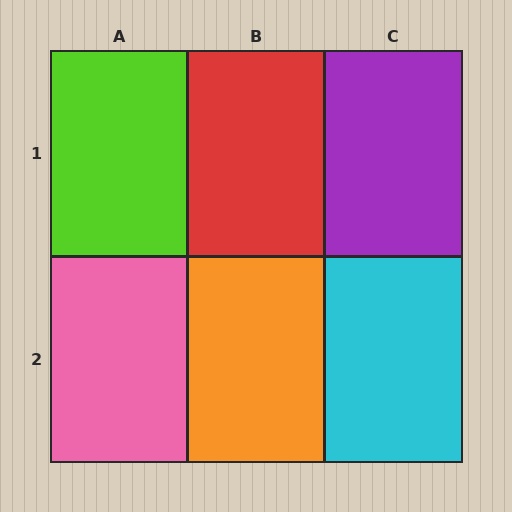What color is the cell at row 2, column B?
Orange.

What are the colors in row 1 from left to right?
Lime, red, purple.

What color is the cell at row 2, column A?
Pink.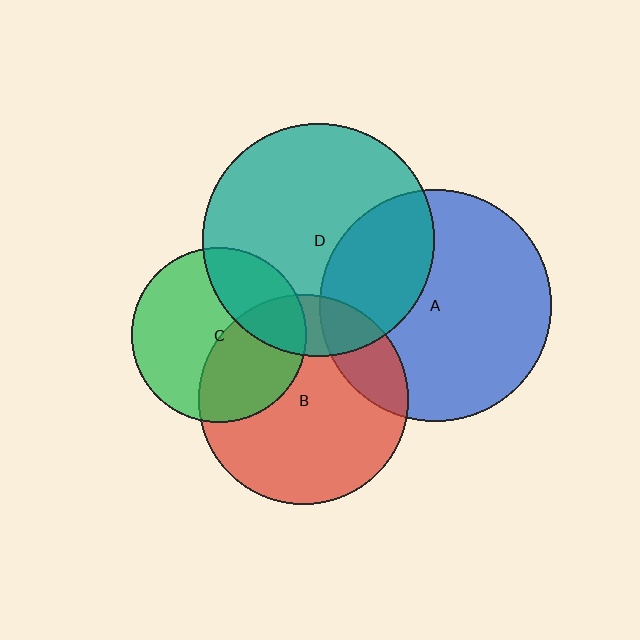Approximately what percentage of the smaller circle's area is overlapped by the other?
Approximately 20%.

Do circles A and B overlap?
Yes.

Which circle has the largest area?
Circle A (blue).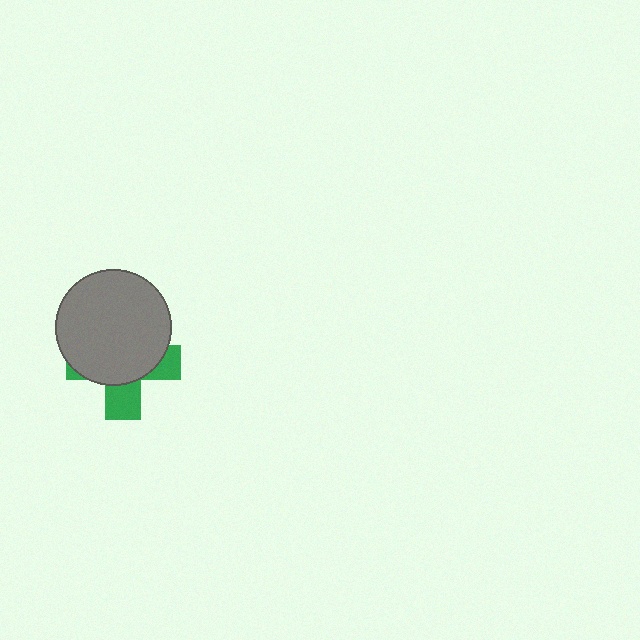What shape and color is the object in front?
The object in front is a gray circle.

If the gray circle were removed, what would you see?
You would see the complete green cross.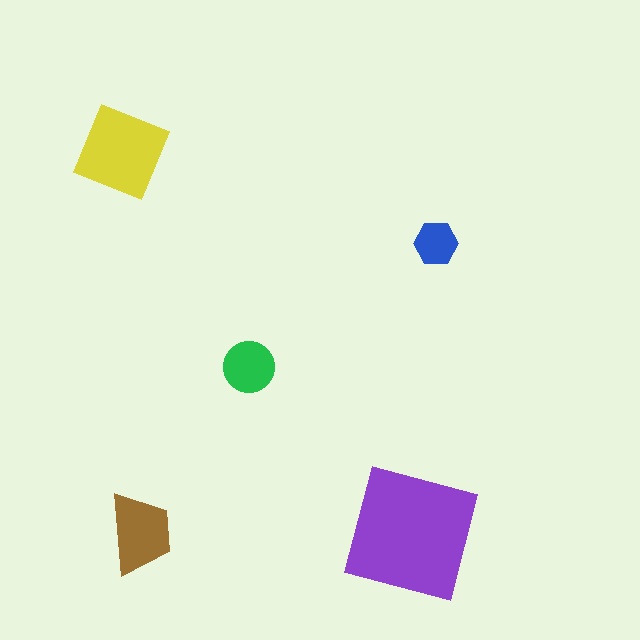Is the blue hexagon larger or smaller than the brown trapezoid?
Smaller.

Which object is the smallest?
The blue hexagon.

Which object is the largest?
The purple square.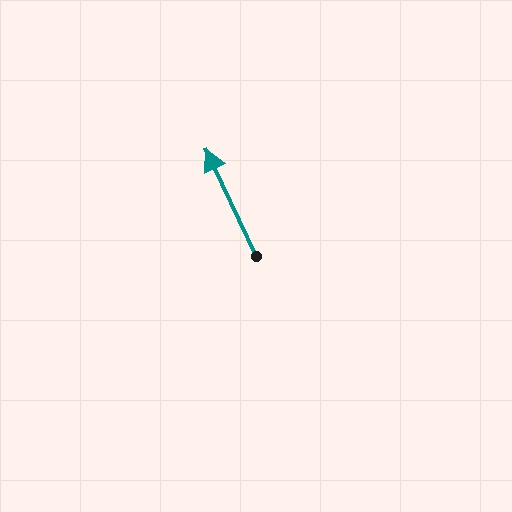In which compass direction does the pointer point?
Northwest.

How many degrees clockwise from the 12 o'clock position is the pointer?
Approximately 335 degrees.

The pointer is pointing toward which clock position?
Roughly 11 o'clock.